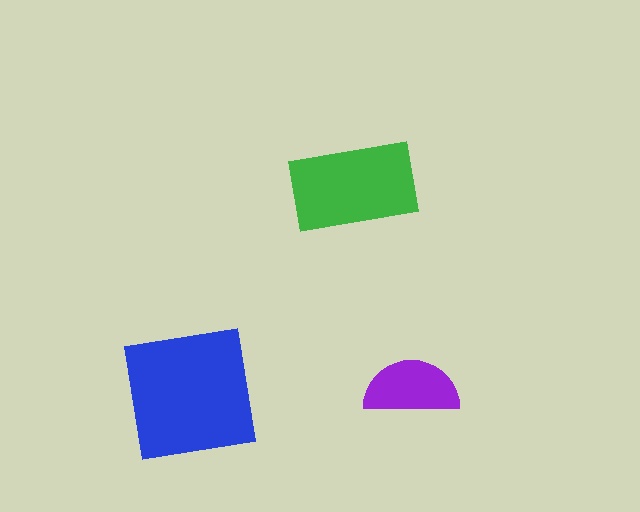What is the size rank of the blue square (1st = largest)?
1st.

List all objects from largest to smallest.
The blue square, the green rectangle, the purple semicircle.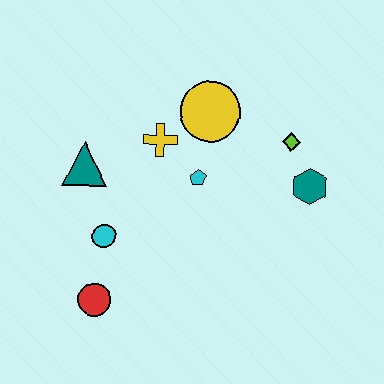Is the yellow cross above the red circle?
Yes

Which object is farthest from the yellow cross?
The red circle is farthest from the yellow cross.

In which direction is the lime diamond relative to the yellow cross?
The lime diamond is to the right of the yellow cross.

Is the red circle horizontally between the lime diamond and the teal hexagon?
No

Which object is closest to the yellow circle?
The yellow cross is closest to the yellow circle.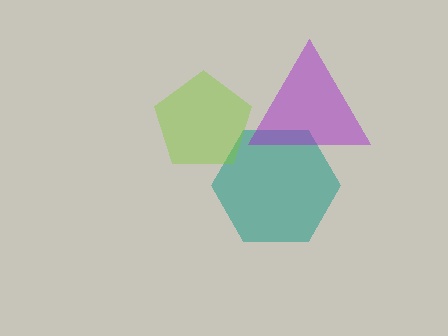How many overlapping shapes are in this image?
There are 3 overlapping shapes in the image.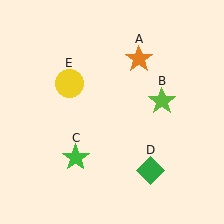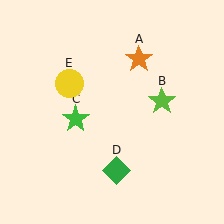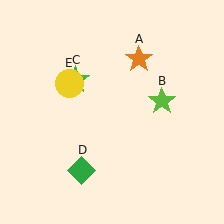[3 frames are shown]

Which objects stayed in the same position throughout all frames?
Orange star (object A) and lime star (object B) and yellow circle (object E) remained stationary.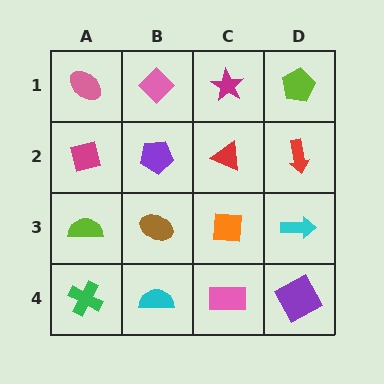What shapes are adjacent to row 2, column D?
A lime pentagon (row 1, column D), a cyan arrow (row 3, column D), a red triangle (row 2, column C).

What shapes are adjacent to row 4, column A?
A lime semicircle (row 3, column A), a cyan semicircle (row 4, column B).